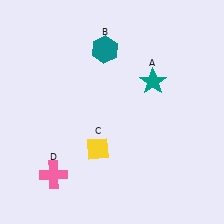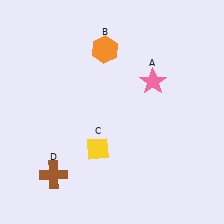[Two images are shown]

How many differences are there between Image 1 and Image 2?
There are 3 differences between the two images.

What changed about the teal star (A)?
In Image 1, A is teal. In Image 2, it changed to pink.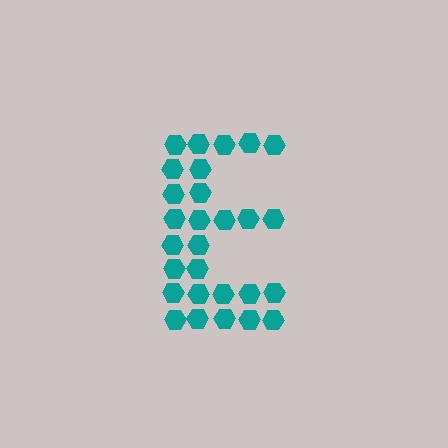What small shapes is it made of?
It is made of small hexagons.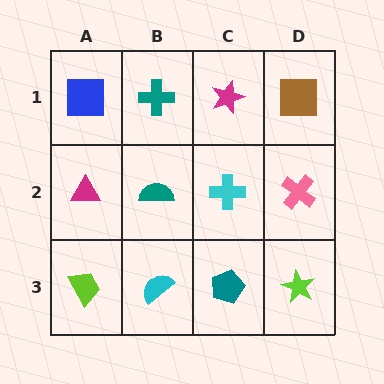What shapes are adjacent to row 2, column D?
A brown square (row 1, column D), a lime star (row 3, column D), a cyan cross (row 2, column C).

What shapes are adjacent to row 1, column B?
A teal semicircle (row 2, column B), a blue square (row 1, column A), a magenta star (row 1, column C).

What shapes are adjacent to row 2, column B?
A teal cross (row 1, column B), a cyan semicircle (row 3, column B), a magenta triangle (row 2, column A), a cyan cross (row 2, column C).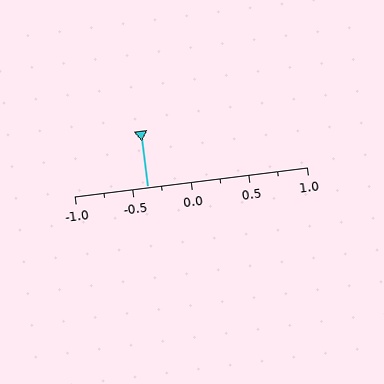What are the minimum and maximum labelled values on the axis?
The axis runs from -1.0 to 1.0.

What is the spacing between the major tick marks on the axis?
The major ticks are spaced 0.5 apart.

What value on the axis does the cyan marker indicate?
The marker indicates approximately -0.38.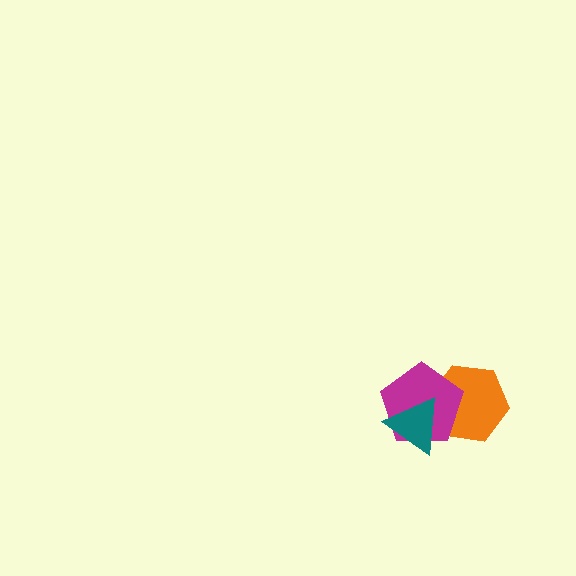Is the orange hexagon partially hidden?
Yes, it is partially covered by another shape.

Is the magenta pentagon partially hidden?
Yes, it is partially covered by another shape.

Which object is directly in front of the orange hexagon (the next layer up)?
The magenta pentagon is directly in front of the orange hexagon.